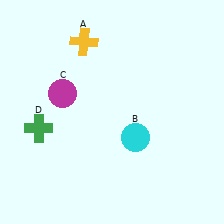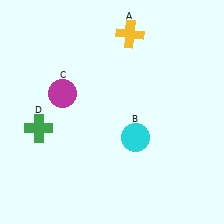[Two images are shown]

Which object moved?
The yellow cross (A) moved right.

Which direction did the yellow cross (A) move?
The yellow cross (A) moved right.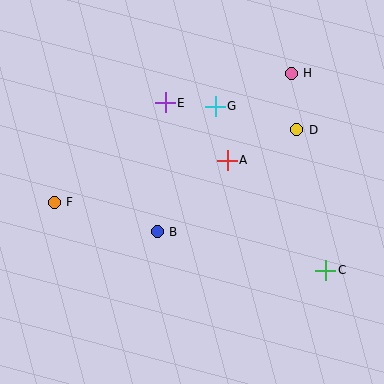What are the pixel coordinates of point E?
Point E is at (165, 103).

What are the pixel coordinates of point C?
Point C is at (326, 270).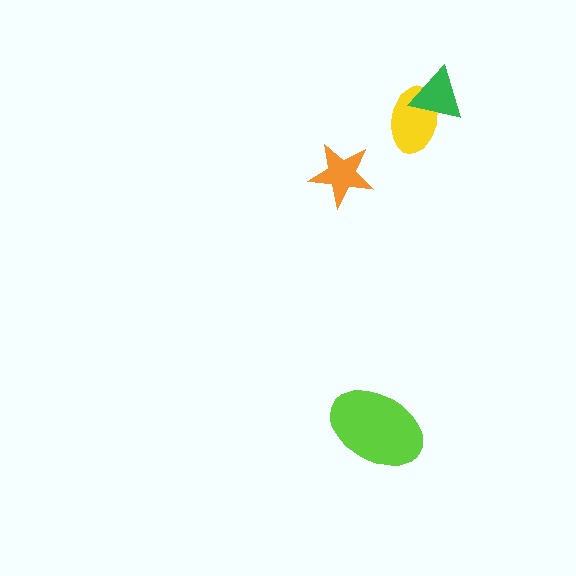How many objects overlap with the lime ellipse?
0 objects overlap with the lime ellipse.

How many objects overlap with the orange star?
0 objects overlap with the orange star.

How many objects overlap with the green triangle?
1 object overlaps with the green triangle.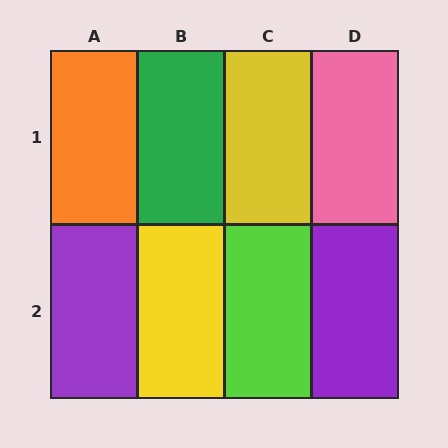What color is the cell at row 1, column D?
Pink.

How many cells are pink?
1 cell is pink.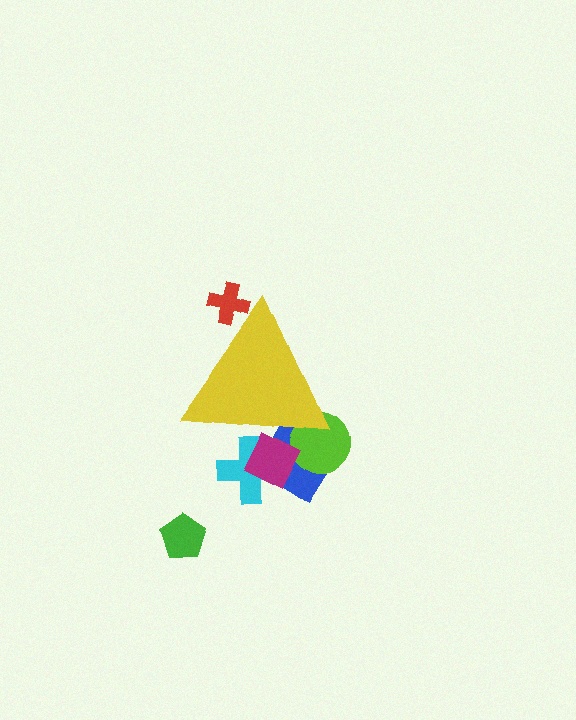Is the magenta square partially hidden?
Yes, the magenta square is partially hidden behind the yellow triangle.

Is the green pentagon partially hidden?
No, the green pentagon is fully visible.